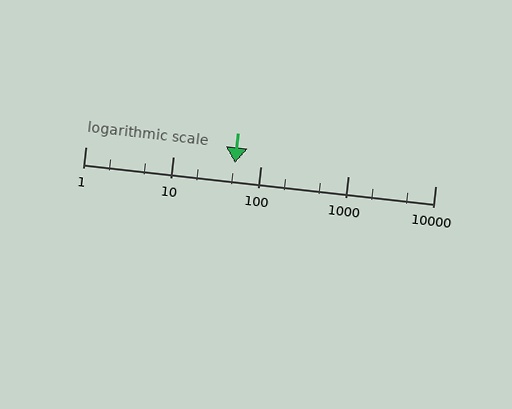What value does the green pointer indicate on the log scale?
The pointer indicates approximately 51.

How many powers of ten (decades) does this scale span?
The scale spans 4 decades, from 1 to 10000.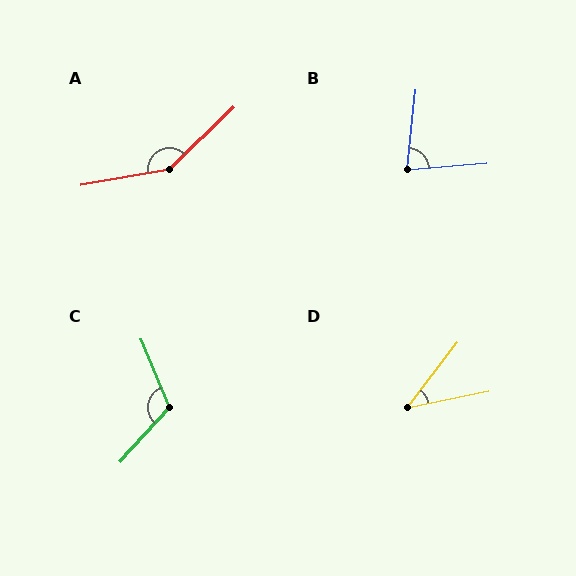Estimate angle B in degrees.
Approximately 79 degrees.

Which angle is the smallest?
D, at approximately 41 degrees.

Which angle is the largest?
A, at approximately 145 degrees.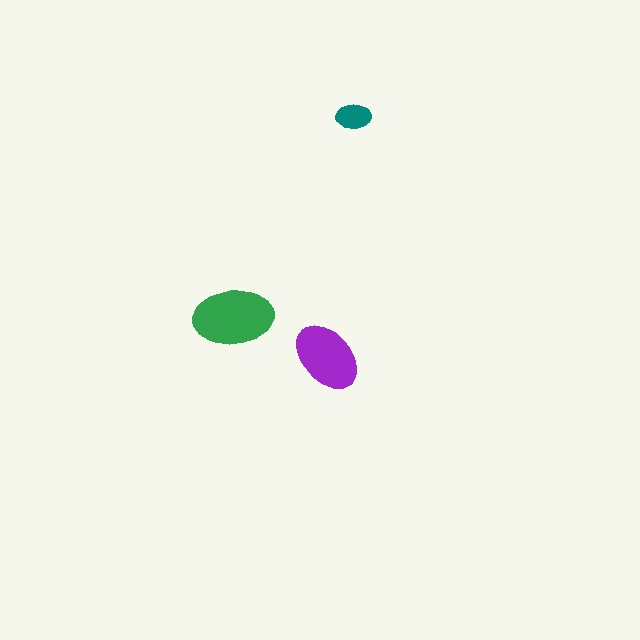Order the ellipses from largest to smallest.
the green one, the purple one, the teal one.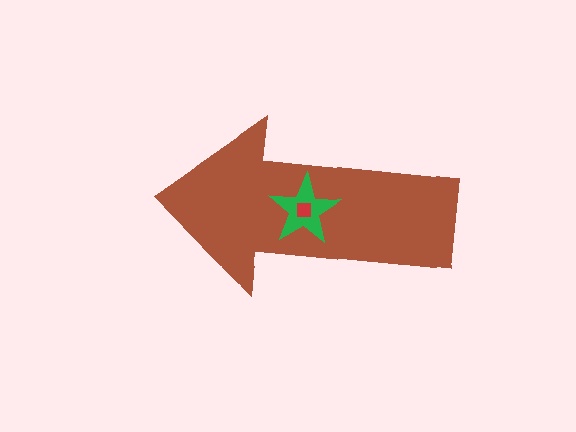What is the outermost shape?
The brown arrow.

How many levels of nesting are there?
3.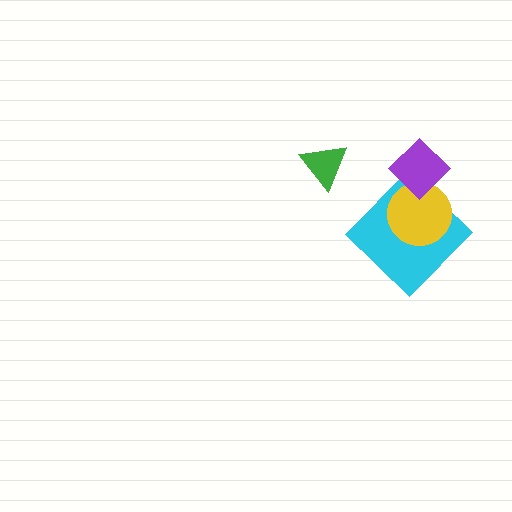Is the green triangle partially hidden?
No, no other shape covers it.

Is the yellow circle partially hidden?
Yes, it is partially covered by another shape.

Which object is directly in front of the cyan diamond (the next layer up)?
The yellow circle is directly in front of the cyan diamond.